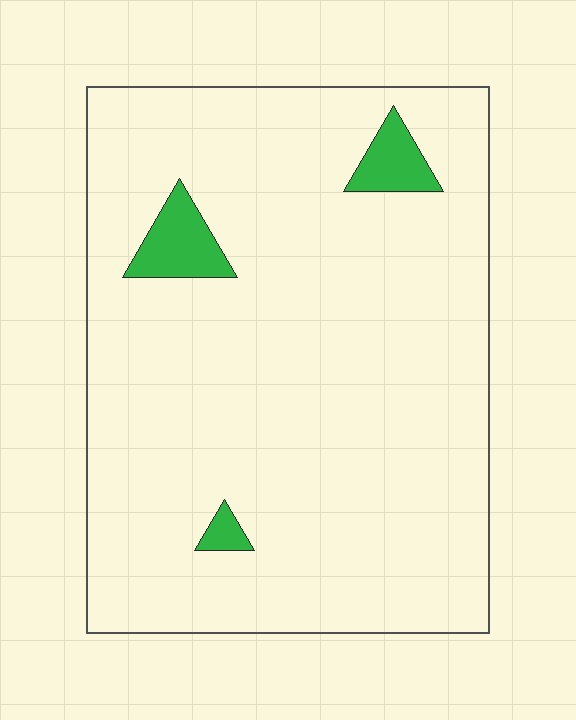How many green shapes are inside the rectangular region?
3.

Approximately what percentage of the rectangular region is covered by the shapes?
Approximately 5%.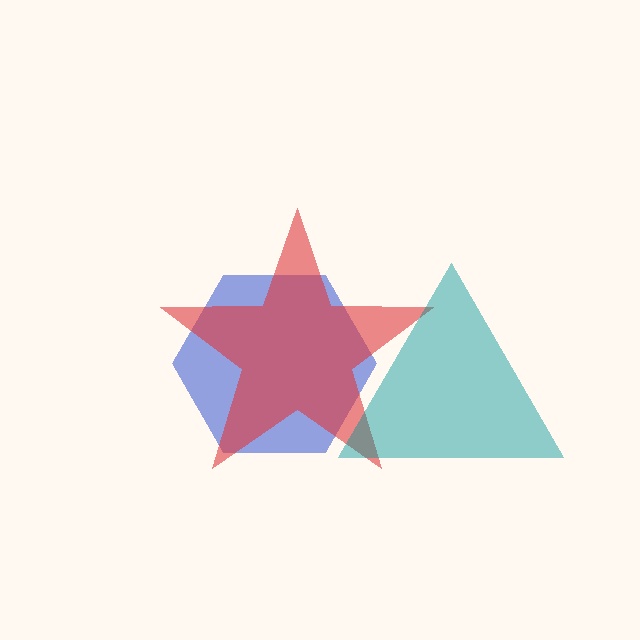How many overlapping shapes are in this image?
There are 3 overlapping shapes in the image.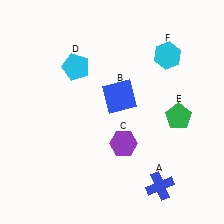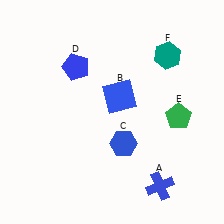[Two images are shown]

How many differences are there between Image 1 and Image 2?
There are 3 differences between the two images.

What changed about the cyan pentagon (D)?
In Image 1, D is cyan. In Image 2, it changed to blue.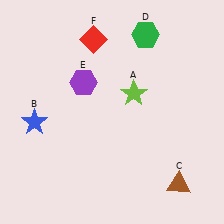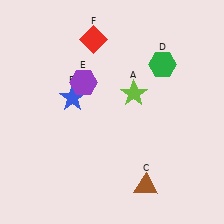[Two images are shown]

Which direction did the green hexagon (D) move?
The green hexagon (D) moved down.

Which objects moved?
The objects that moved are: the blue star (B), the brown triangle (C), the green hexagon (D).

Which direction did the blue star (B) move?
The blue star (B) moved right.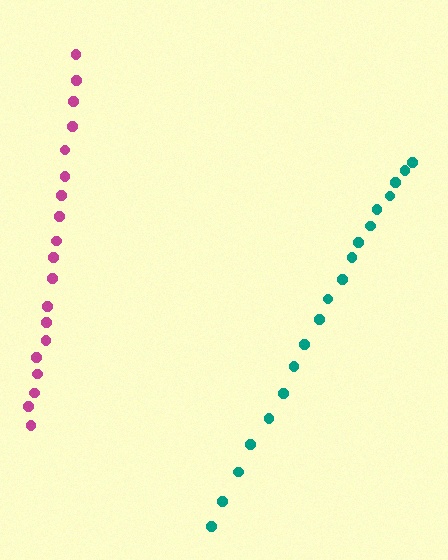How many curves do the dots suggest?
There are 2 distinct paths.